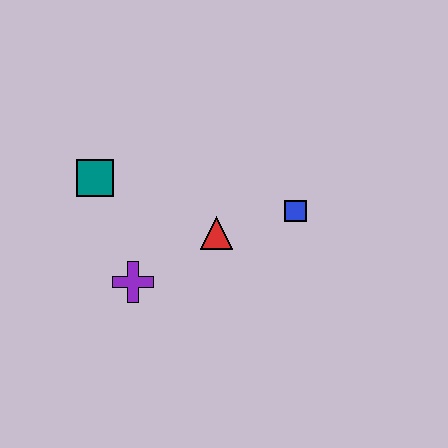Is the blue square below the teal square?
Yes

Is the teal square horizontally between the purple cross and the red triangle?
No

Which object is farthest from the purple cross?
The blue square is farthest from the purple cross.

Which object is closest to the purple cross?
The red triangle is closest to the purple cross.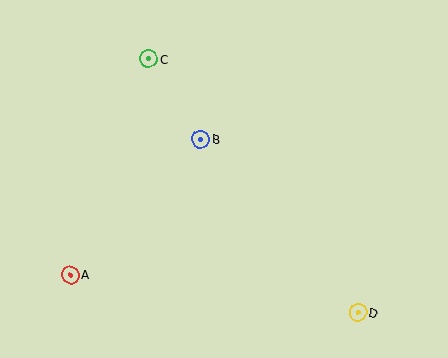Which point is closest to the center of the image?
Point B at (201, 139) is closest to the center.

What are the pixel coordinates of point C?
Point C is at (149, 59).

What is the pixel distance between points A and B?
The distance between A and B is 188 pixels.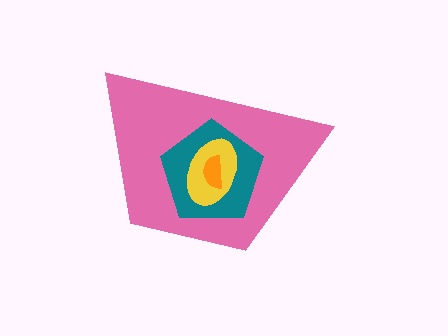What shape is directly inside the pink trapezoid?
The teal pentagon.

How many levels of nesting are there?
4.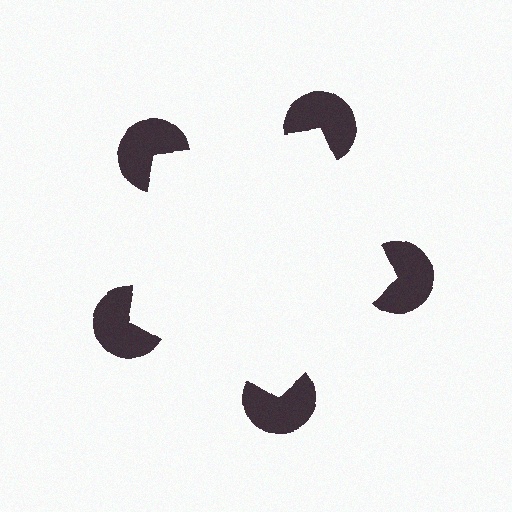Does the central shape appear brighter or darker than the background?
It typically appears slightly brighter than the background, even though no actual brightness change is drawn.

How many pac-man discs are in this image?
There are 5 — one at each vertex of the illusory pentagon.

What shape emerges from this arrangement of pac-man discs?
An illusory pentagon — its edges are inferred from the aligned wedge cuts in the pac-man discs, not physically drawn.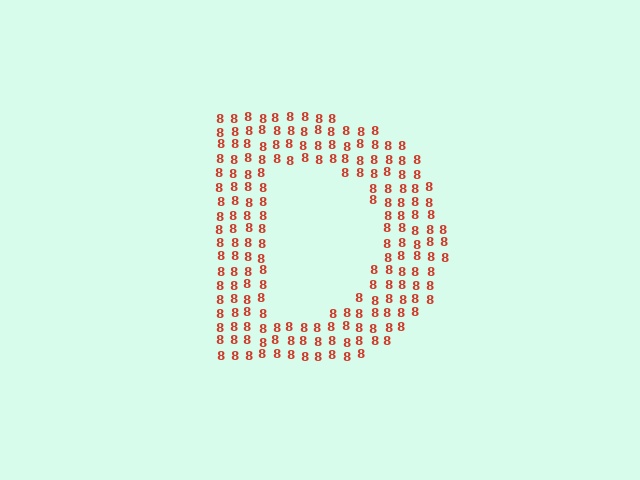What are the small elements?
The small elements are digit 8's.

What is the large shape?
The large shape is the letter D.